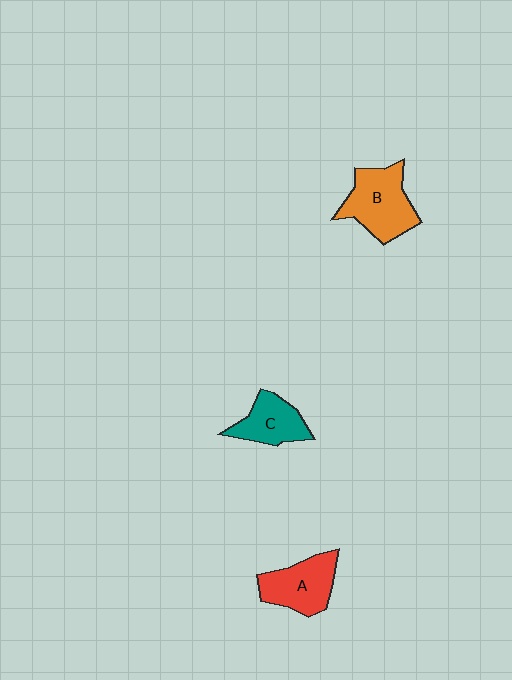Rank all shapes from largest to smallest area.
From largest to smallest: B (orange), A (red), C (teal).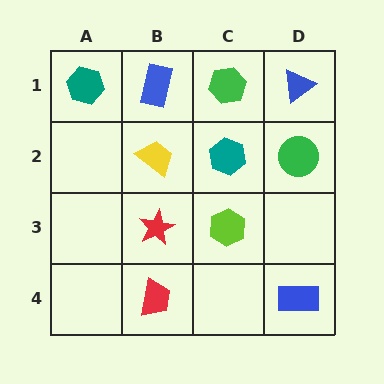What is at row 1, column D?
A blue triangle.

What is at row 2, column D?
A green circle.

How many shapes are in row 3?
2 shapes.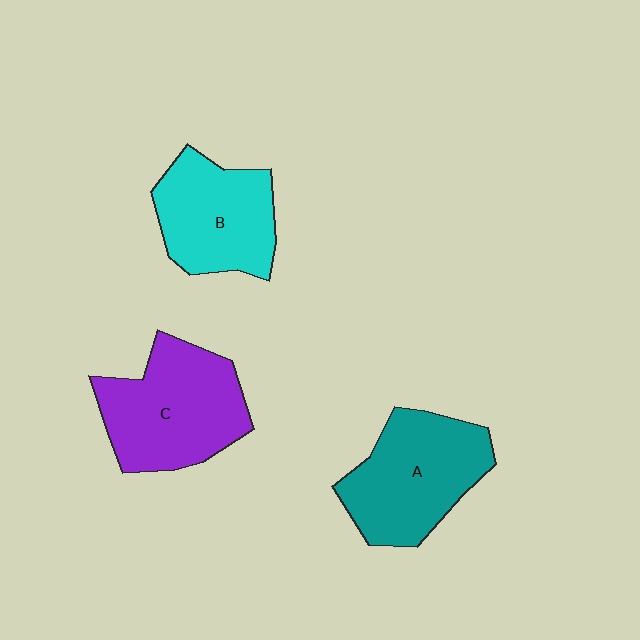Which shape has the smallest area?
Shape B (cyan).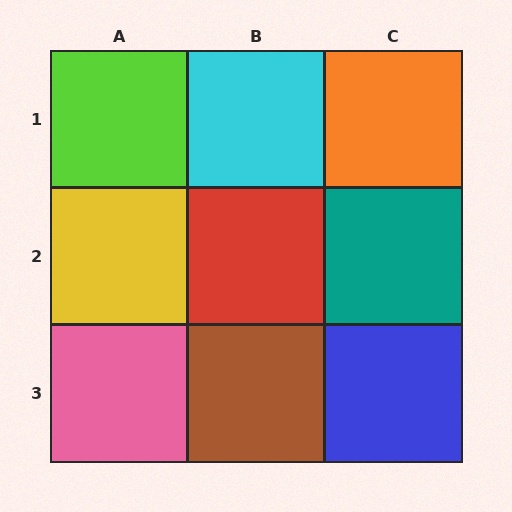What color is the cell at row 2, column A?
Yellow.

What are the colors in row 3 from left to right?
Pink, brown, blue.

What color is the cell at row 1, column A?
Lime.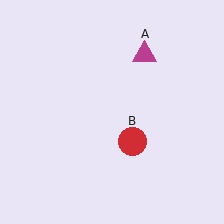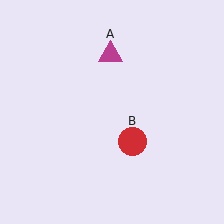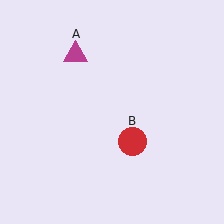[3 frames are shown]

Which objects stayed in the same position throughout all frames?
Red circle (object B) remained stationary.